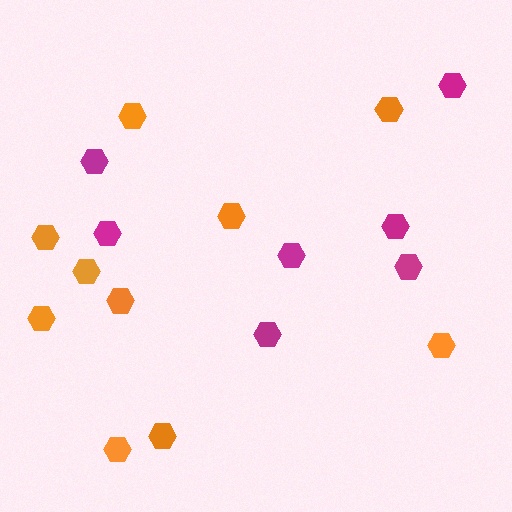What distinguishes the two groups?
There are 2 groups: one group of magenta hexagons (7) and one group of orange hexagons (10).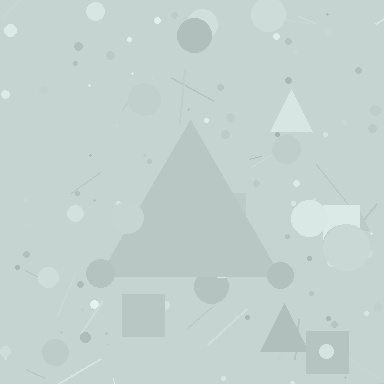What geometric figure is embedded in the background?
A triangle is embedded in the background.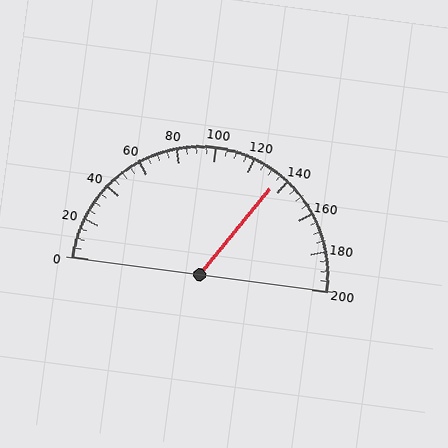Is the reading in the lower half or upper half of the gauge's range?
The reading is in the upper half of the range (0 to 200).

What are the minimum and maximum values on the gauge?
The gauge ranges from 0 to 200.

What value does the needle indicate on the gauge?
The needle indicates approximately 135.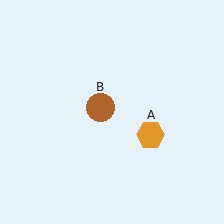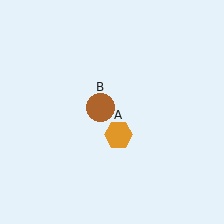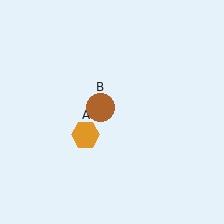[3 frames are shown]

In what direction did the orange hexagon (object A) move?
The orange hexagon (object A) moved left.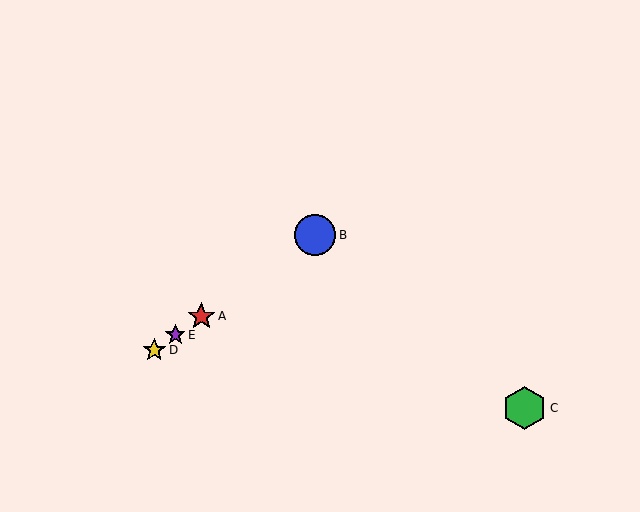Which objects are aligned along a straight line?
Objects A, B, D, E are aligned along a straight line.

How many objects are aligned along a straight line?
4 objects (A, B, D, E) are aligned along a straight line.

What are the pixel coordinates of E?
Object E is at (175, 335).